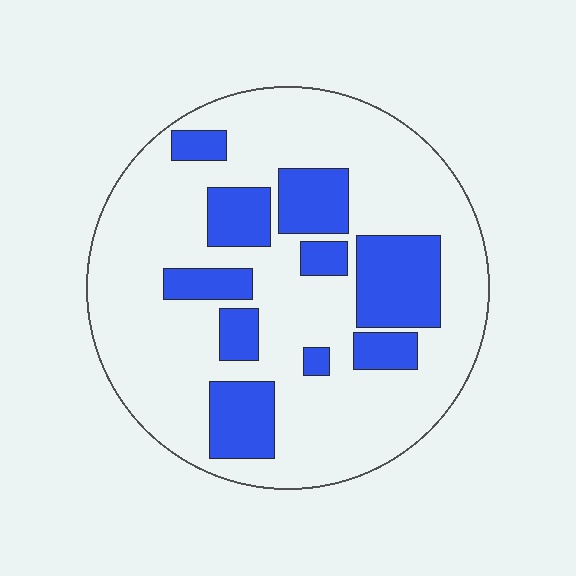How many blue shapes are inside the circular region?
10.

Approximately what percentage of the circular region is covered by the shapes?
Approximately 25%.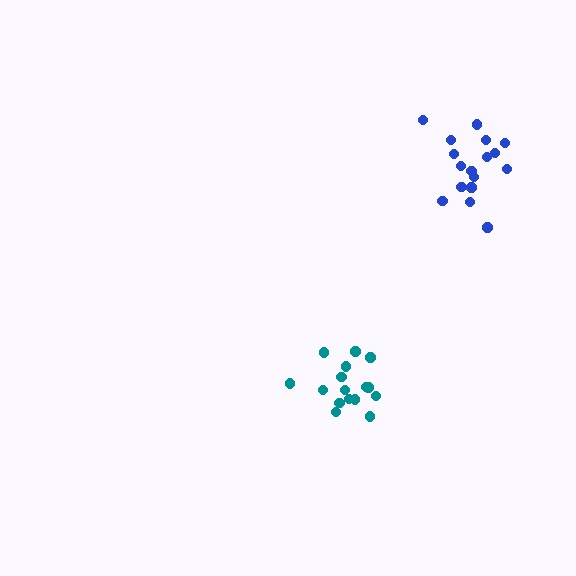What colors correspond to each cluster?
The clusters are colored: blue, teal.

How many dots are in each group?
Group 1: 17 dots, Group 2: 16 dots (33 total).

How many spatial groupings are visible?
There are 2 spatial groupings.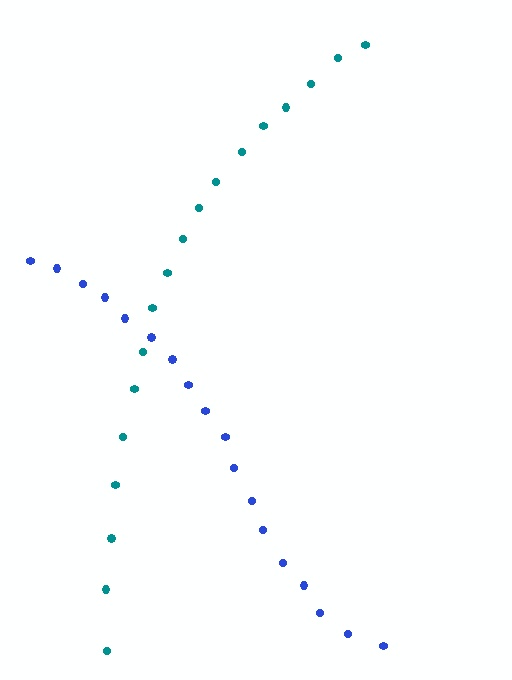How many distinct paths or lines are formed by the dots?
There are 2 distinct paths.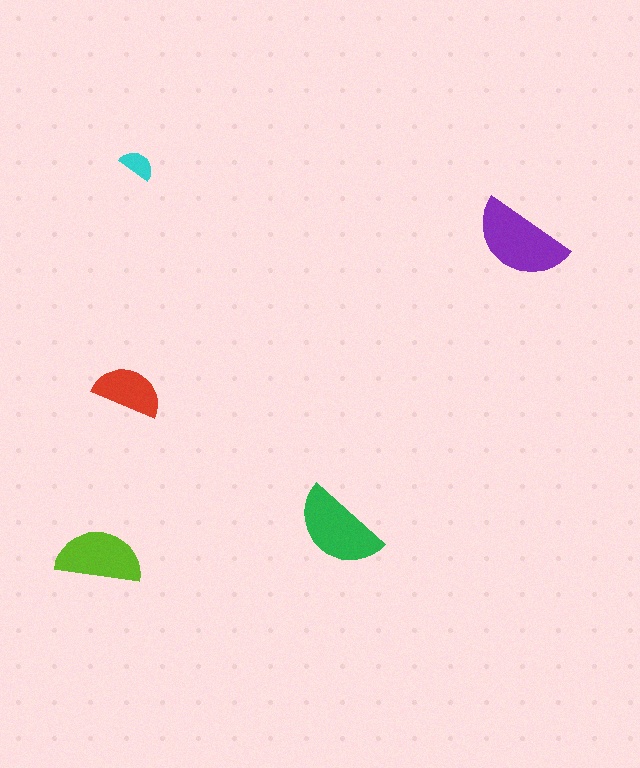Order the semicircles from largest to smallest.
the purple one, the green one, the lime one, the red one, the cyan one.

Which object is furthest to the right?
The purple semicircle is rightmost.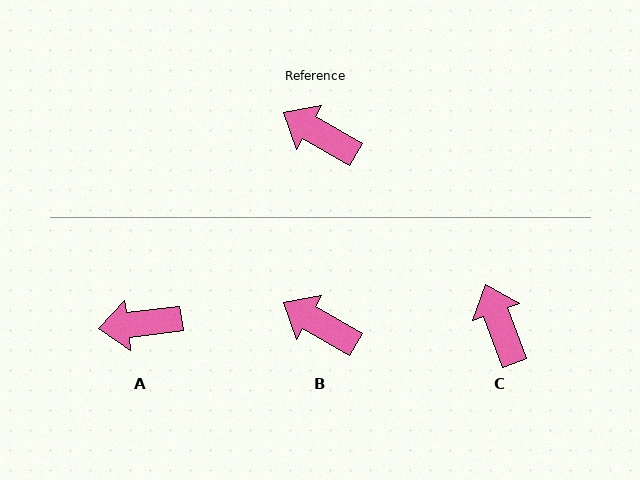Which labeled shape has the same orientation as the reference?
B.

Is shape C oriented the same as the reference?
No, it is off by about 40 degrees.